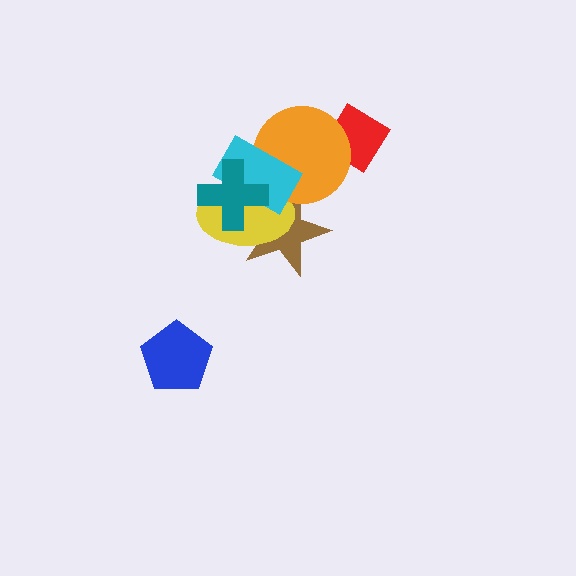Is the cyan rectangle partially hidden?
Yes, it is partially covered by another shape.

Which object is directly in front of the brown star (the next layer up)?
The yellow ellipse is directly in front of the brown star.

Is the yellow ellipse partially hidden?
Yes, it is partially covered by another shape.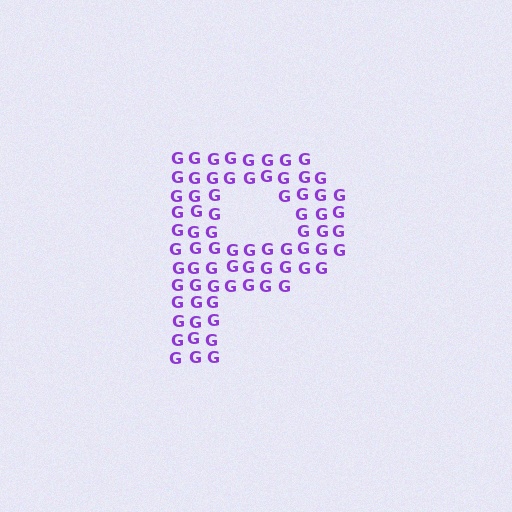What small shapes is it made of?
It is made of small letter G's.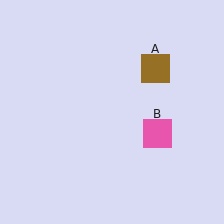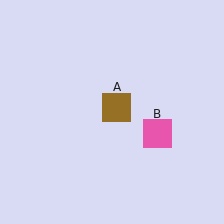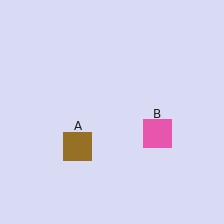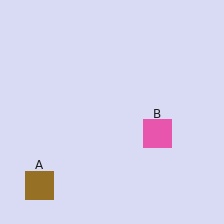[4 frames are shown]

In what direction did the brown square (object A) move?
The brown square (object A) moved down and to the left.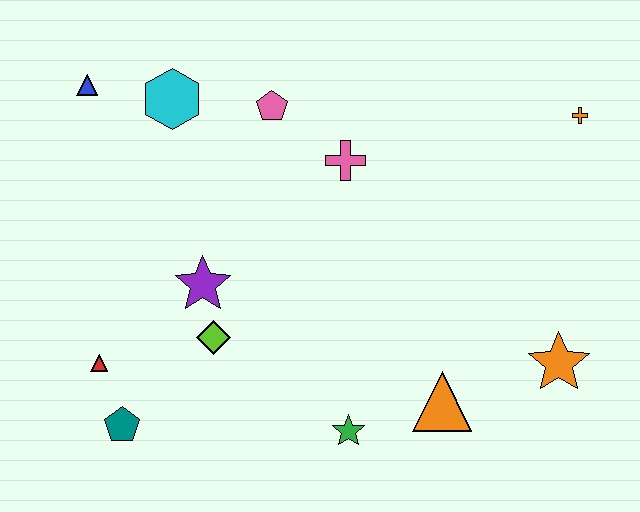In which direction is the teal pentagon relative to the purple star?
The teal pentagon is below the purple star.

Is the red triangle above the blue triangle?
No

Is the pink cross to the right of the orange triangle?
No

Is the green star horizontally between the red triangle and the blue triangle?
No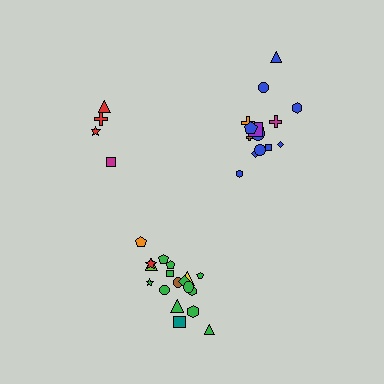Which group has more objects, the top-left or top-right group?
The top-right group.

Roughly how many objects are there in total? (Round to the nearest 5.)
Roughly 35 objects in total.